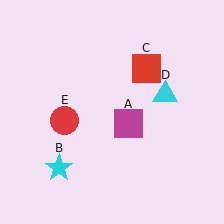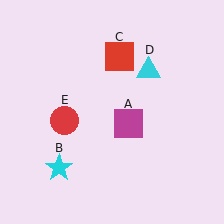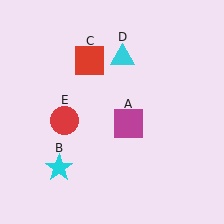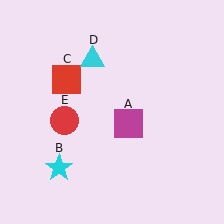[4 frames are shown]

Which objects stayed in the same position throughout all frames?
Magenta square (object A) and cyan star (object B) and red circle (object E) remained stationary.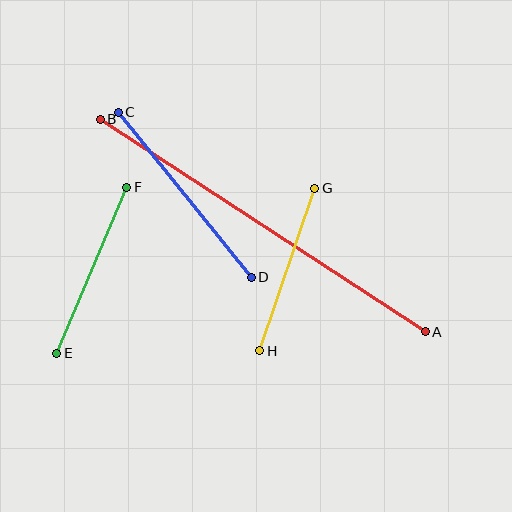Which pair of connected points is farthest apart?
Points A and B are farthest apart.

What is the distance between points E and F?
The distance is approximately 180 pixels.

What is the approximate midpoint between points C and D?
The midpoint is at approximately (185, 195) pixels.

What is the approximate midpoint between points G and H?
The midpoint is at approximately (287, 270) pixels.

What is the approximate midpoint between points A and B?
The midpoint is at approximately (263, 225) pixels.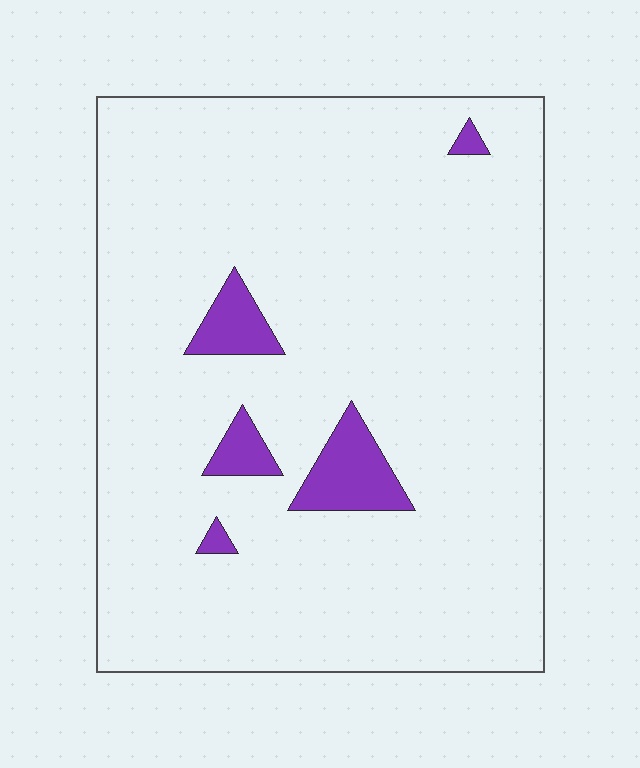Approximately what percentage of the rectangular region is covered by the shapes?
Approximately 5%.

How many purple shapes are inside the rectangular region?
5.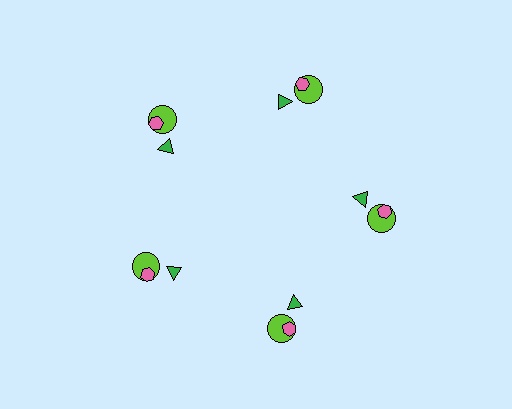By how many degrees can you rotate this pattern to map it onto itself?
The pattern maps onto itself every 72 degrees of rotation.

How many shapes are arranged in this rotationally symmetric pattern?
There are 15 shapes, arranged in 5 groups of 3.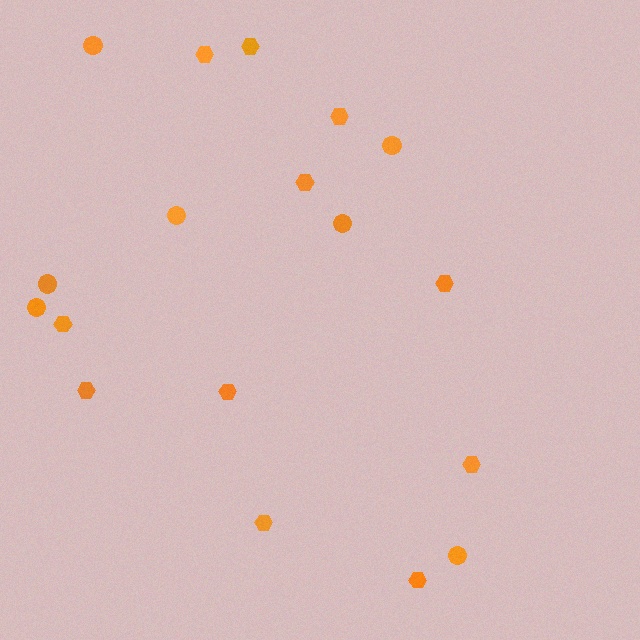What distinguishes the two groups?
There are 2 groups: one group of circles (7) and one group of hexagons (11).